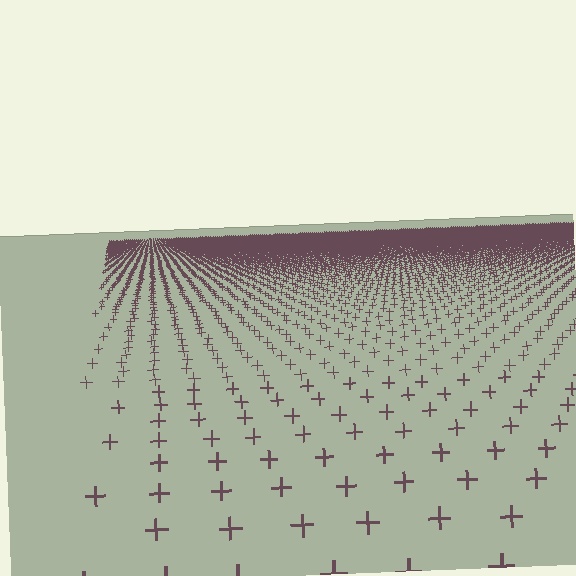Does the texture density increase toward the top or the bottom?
Density increases toward the top.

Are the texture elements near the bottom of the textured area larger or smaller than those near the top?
Larger. Near the bottom, elements are closer to the viewer and appear at a bigger on-screen size.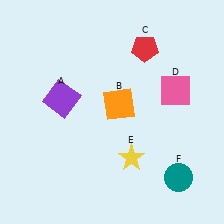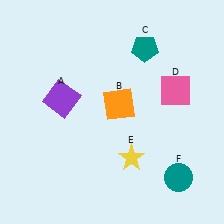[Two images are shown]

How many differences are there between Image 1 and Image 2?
There is 1 difference between the two images.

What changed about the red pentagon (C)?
In Image 1, C is red. In Image 2, it changed to teal.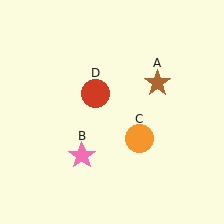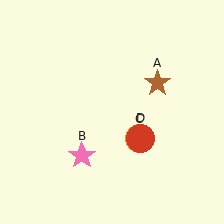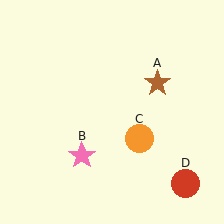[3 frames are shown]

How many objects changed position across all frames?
1 object changed position: red circle (object D).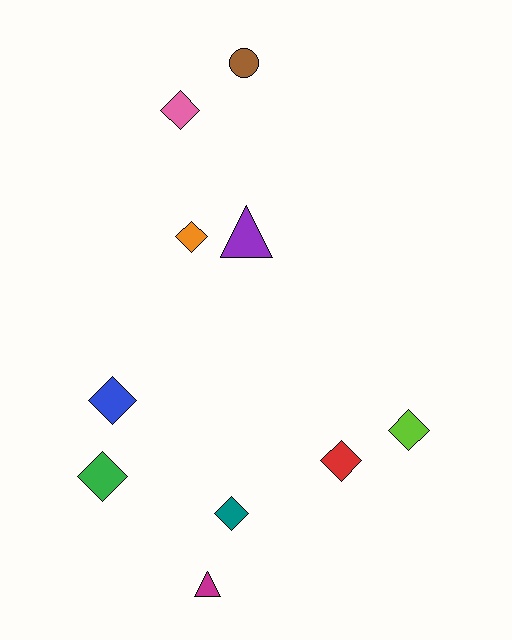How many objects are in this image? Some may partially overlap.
There are 10 objects.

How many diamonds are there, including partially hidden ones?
There are 7 diamonds.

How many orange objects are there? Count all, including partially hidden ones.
There is 1 orange object.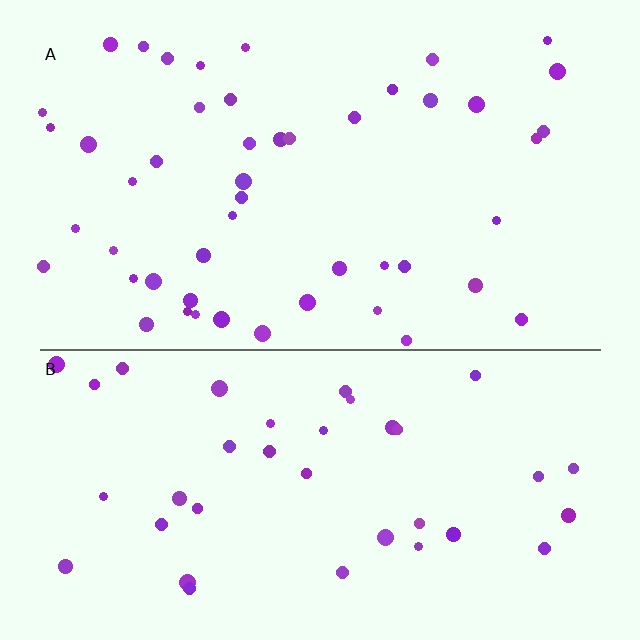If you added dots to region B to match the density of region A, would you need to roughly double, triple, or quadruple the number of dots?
Approximately double.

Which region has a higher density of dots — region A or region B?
A (the top).